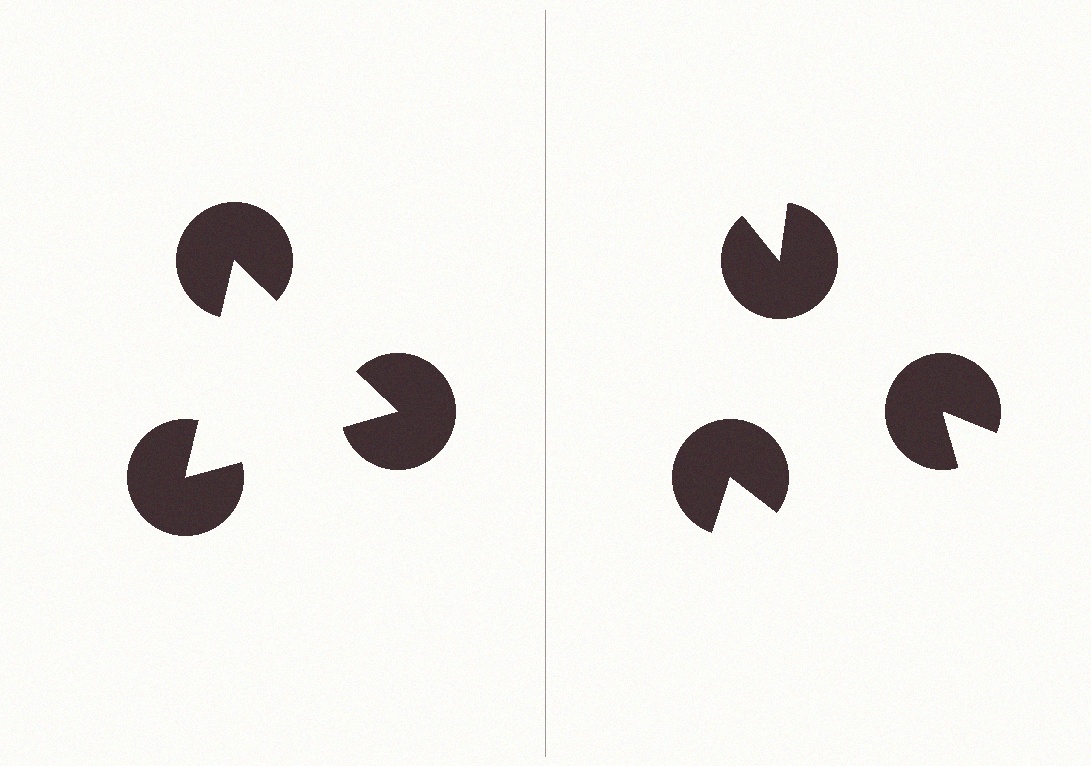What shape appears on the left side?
An illusory triangle.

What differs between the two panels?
The pac-man discs are positioned identically on both sides; only the wedge orientations differ. On the left they align to a triangle; on the right they are misaligned.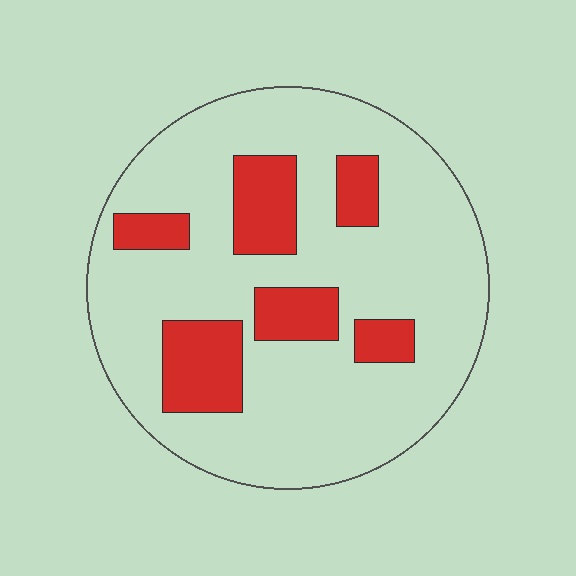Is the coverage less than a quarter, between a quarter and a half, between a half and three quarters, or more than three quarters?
Less than a quarter.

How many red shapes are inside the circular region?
6.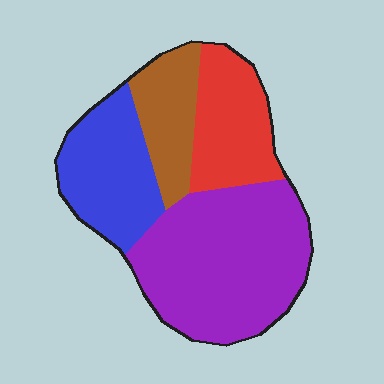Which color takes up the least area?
Brown, at roughly 15%.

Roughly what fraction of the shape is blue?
Blue covers about 20% of the shape.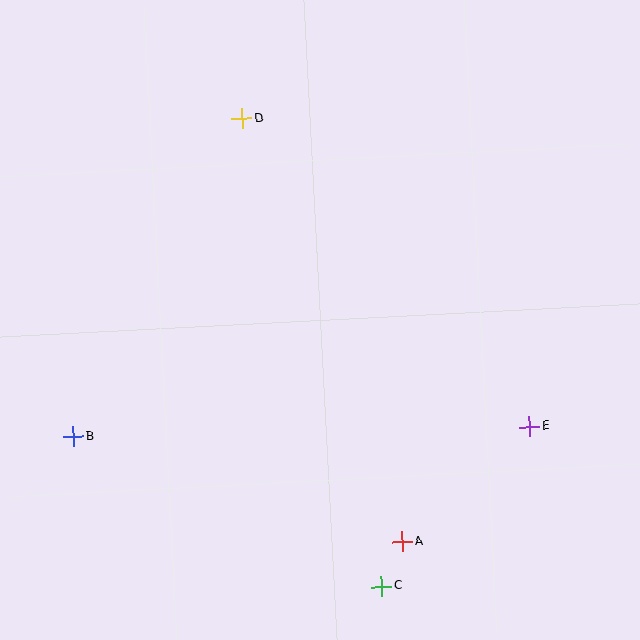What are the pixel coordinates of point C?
Point C is at (382, 587).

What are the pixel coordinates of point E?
Point E is at (529, 427).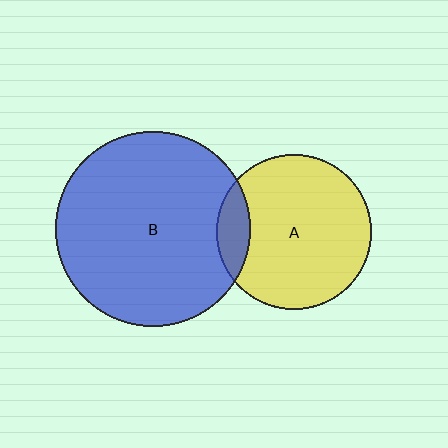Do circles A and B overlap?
Yes.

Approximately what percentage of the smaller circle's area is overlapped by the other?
Approximately 15%.